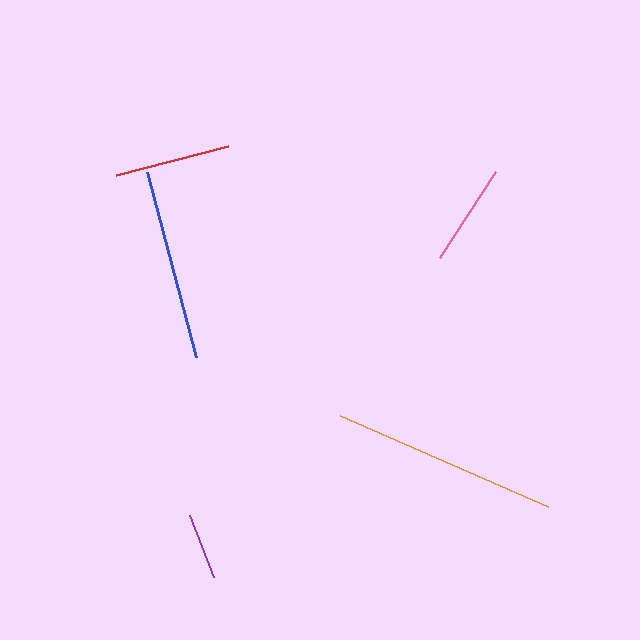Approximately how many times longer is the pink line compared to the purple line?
The pink line is approximately 1.5 times the length of the purple line.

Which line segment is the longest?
The orange line is the longest at approximately 227 pixels.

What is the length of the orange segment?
The orange segment is approximately 227 pixels long.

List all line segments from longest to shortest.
From longest to shortest: orange, blue, red, pink, purple.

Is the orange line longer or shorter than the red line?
The orange line is longer than the red line.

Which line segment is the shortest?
The purple line is the shortest at approximately 66 pixels.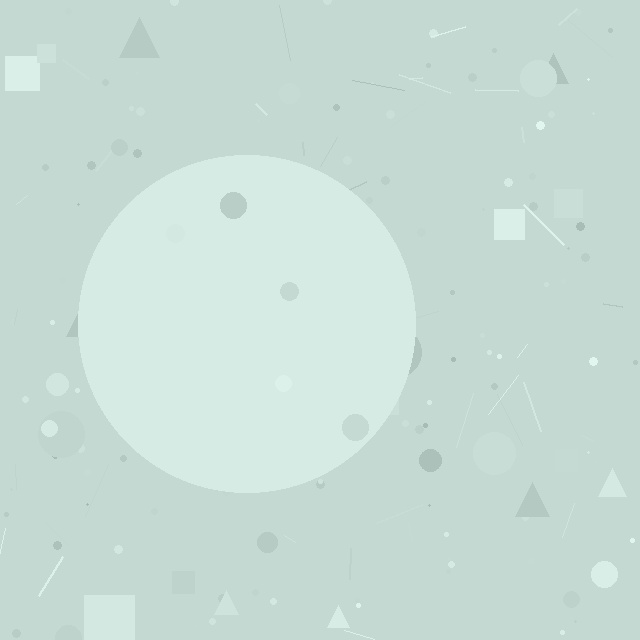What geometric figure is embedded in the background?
A circle is embedded in the background.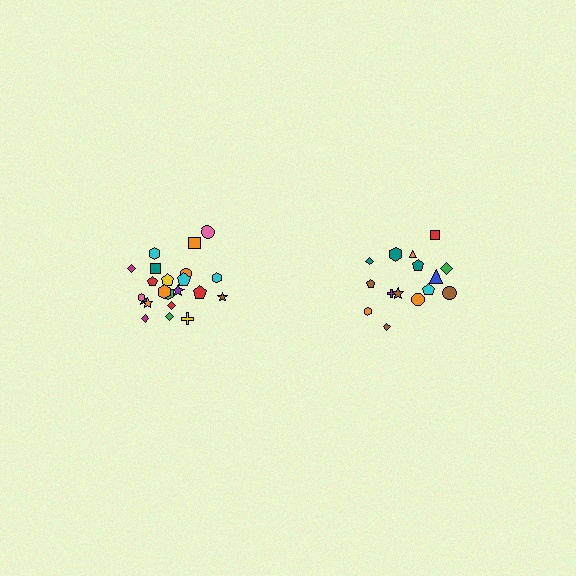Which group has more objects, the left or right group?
The left group.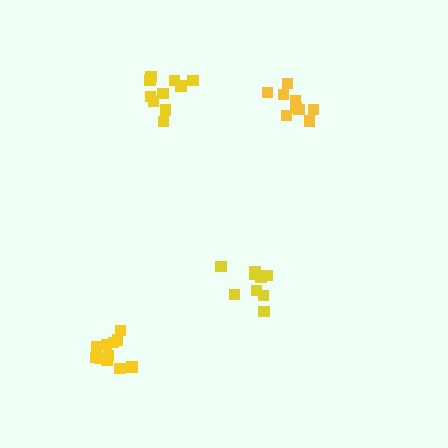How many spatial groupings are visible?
There are 4 spatial groupings.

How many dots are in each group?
Group 1: 10 dots, Group 2: 9 dots, Group 3: 11 dots, Group 4: 9 dots (39 total).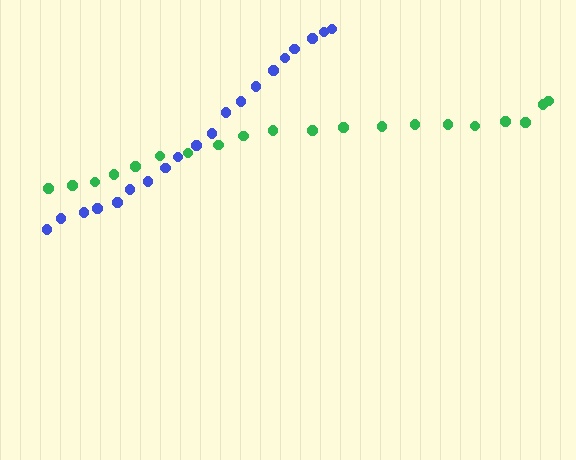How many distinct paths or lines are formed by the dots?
There are 2 distinct paths.